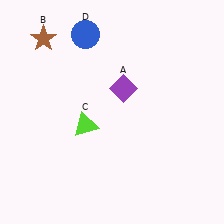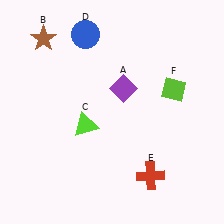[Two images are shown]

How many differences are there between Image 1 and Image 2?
There are 2 differences between the two images.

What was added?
A red cross (E), a lime diamond (F) were added in Image 2.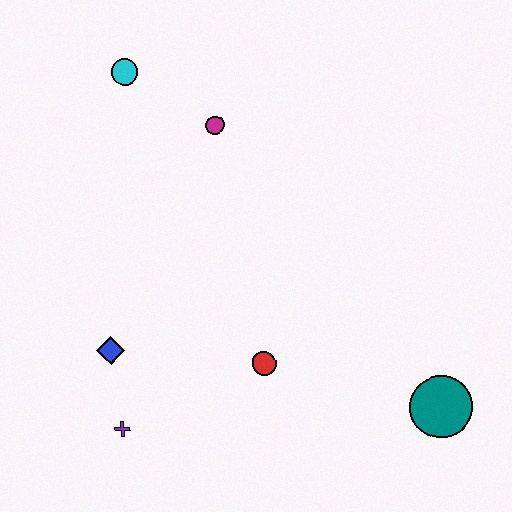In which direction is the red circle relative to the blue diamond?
The red circle is to the right of the blue diamond.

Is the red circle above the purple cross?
Yes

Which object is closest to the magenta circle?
The cyan circle is closest to the magenta circle.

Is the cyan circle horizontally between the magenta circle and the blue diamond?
Yes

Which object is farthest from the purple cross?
The cyan circle is farthest from the purple cross.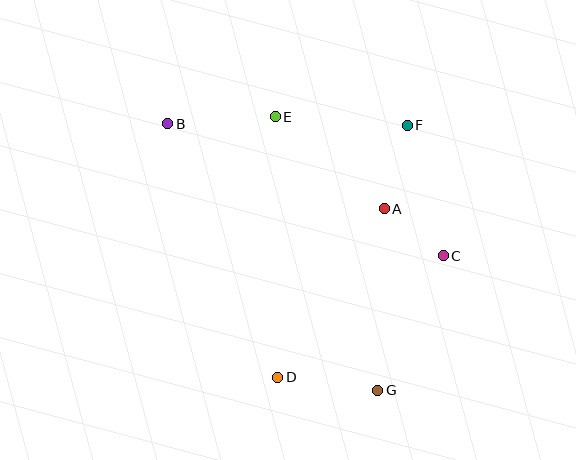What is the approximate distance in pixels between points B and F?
The distance between B and F is approximately 240 pixels.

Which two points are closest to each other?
Points A and C are closest to each other.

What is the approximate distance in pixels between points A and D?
The distance between A and D is approximately 199 pixels.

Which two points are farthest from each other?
Points B and G are farthest from each other.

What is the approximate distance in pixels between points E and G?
The distance between E and G is approximately 292 pixels.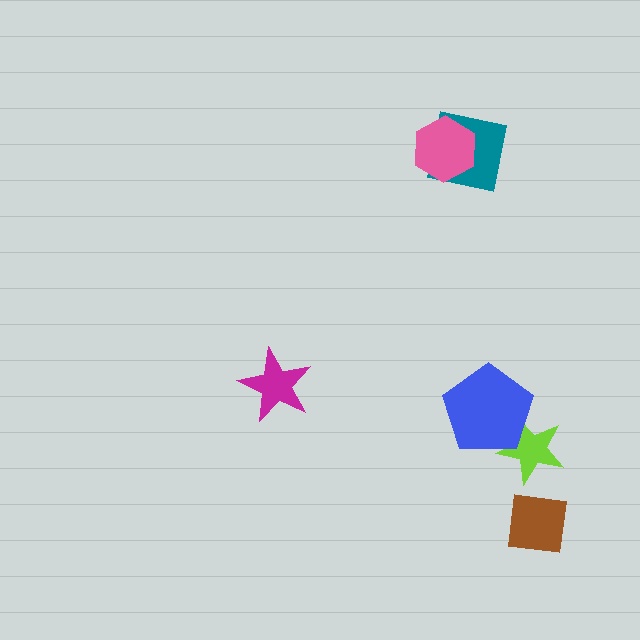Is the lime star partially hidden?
Yes, it is partially covered by another shape.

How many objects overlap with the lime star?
1 object overlaps with the lime star.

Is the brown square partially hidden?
No, no other shape covers it.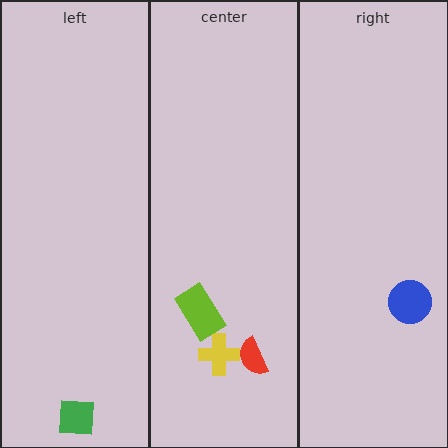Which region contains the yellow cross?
The center region.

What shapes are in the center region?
The yellow cross, the red semicircle, the lime rectangle.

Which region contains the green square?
The left region.